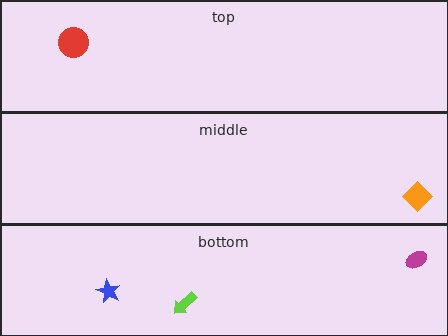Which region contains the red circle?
The top region.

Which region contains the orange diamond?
The middle region.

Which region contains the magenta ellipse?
The bottom region.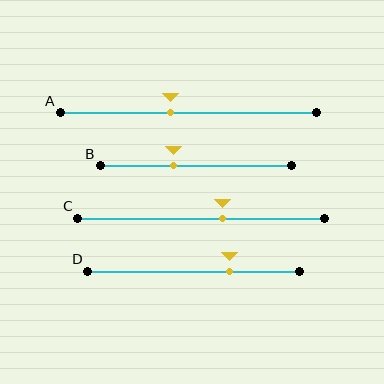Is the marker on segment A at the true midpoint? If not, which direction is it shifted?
No, the marker on segment A is shifted to the left by about 7% of the segment length.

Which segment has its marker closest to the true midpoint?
Segment A has its marker closest to the true midpoint.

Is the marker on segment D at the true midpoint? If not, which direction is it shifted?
No, the marker on segment D is shifted to the right by about 17% of the segment length.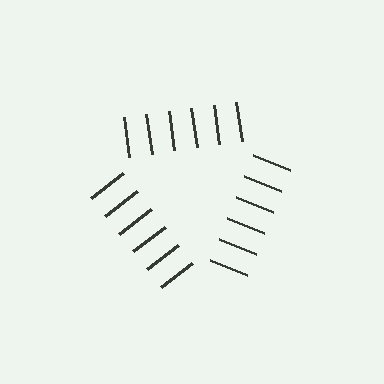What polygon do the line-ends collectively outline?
An illusory triangle — the line segments terminate on its edges but no continuous stroke is drawn.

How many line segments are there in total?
18 — 6 along each of the 3 edges.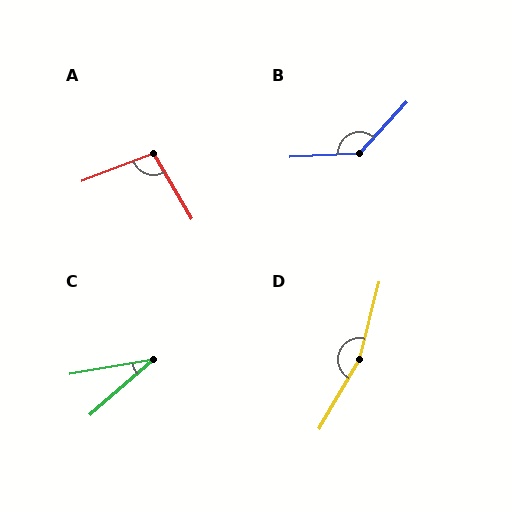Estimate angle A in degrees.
Approximately 100 degrees.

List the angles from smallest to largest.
C (31°), A (100°), B (136°), D (164°).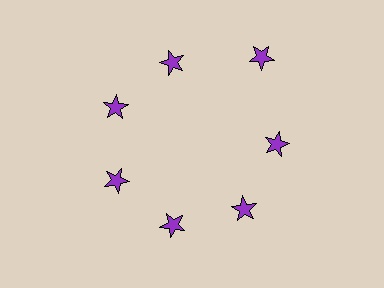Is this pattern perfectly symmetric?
No. The 7 purple stars are arranged in a ring, but one element near the 1 o'clock position is pushed outward from the center, breaking the 7-fold rotational symmetry.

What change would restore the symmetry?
The symmetry would be restored by moving it inward, back onto the ring so that all 7 stars sit at equal angles and equal distance from the center.